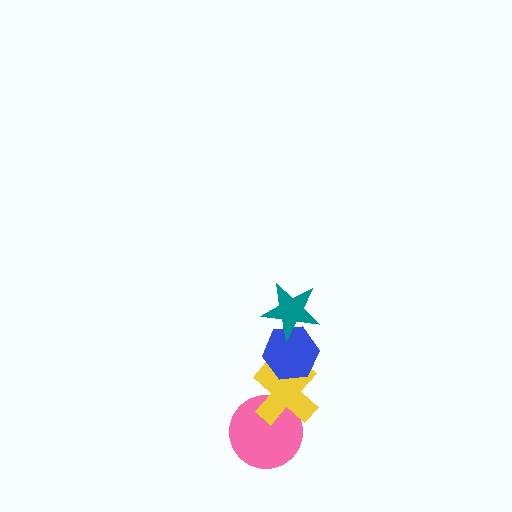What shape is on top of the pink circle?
The yellow cross is on top of the pink circle.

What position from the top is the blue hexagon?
The blue hexagon is 2nd from the top.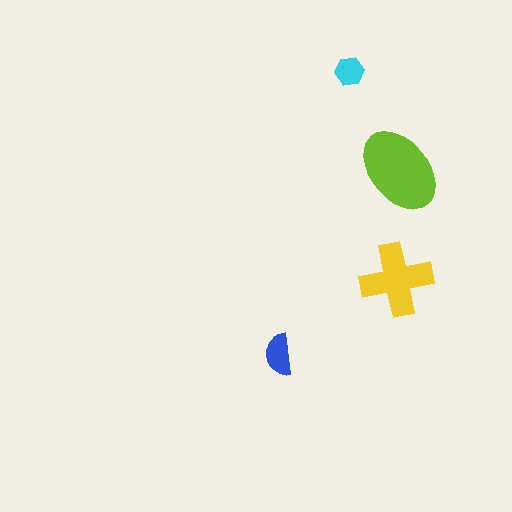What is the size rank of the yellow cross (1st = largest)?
2nd.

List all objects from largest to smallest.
The lime ellipse, the yellow cross, the blue semicircle, the cyan hexagon.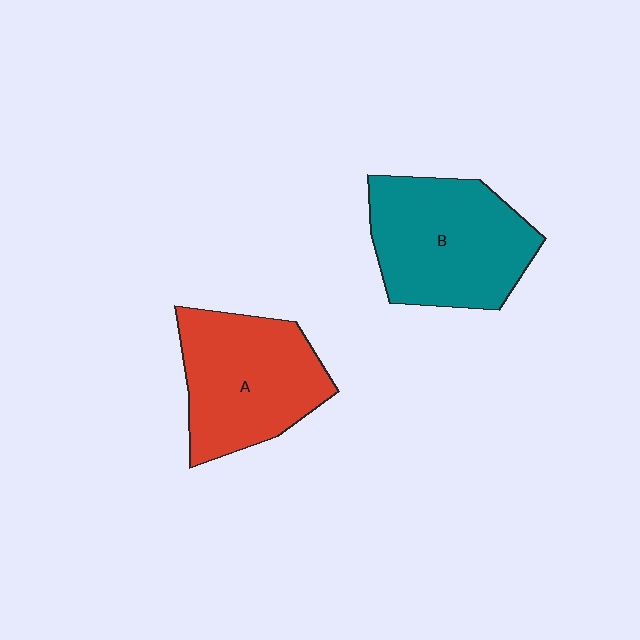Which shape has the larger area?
Shape B (teal).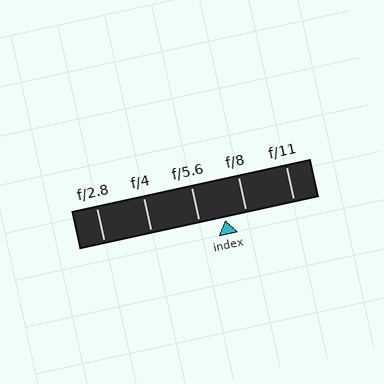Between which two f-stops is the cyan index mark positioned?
The index mark is between f/5.6 and f/8.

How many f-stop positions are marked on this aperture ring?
There are 5 f-stop positions marked.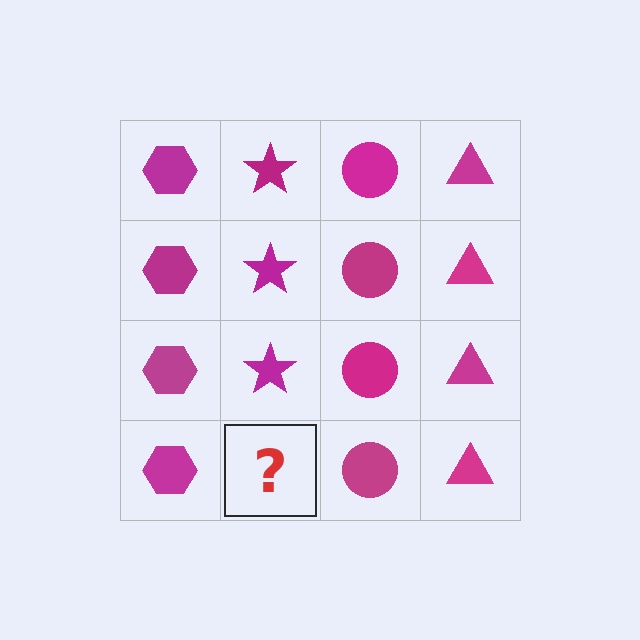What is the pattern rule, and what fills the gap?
The rule is that each column has a consistent shape. The gap should be filled with a magenta star.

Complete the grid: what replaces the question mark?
The question mark should be replaced with a magenta star.